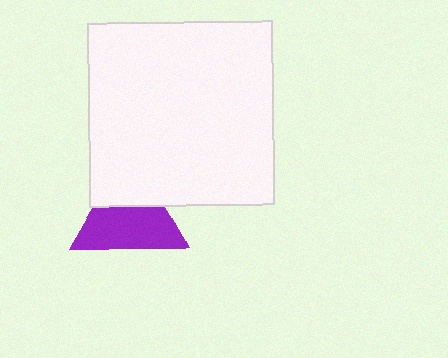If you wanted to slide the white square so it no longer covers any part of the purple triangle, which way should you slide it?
Slide it up — that is the most direct way to separate the two shapes.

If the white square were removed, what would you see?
You would see the complete purple triangle.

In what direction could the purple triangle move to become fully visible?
The purple triangle could move down. That would shift it out from behind the white square entirely.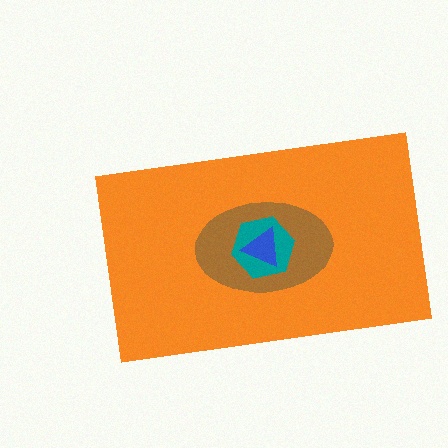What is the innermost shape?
The blue triangle.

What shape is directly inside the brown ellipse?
The teal hexagon.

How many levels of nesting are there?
4.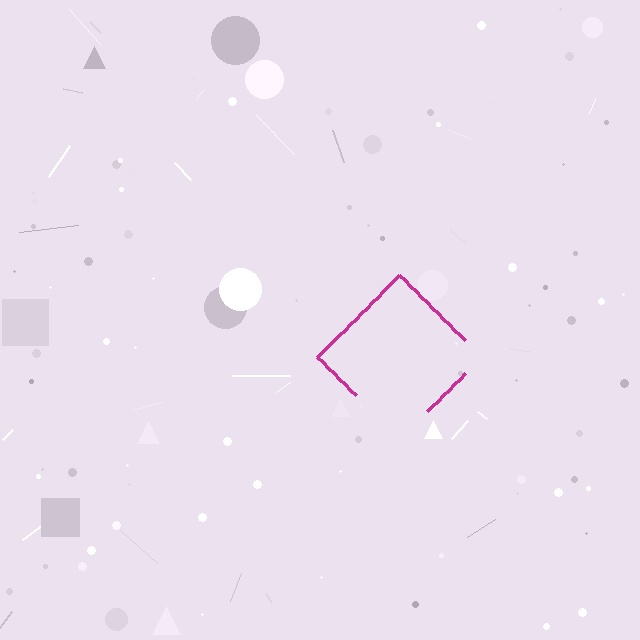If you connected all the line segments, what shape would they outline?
They would outline a diamond.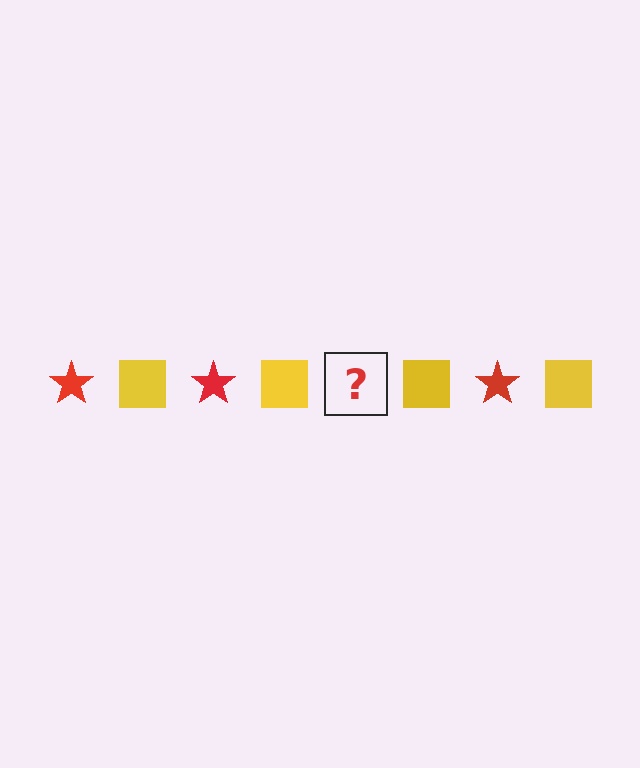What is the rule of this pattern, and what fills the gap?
The rule is that the pattern alternates between red star and yellow square. The gap should be filled with a red star.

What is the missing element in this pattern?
The missing element is a red star.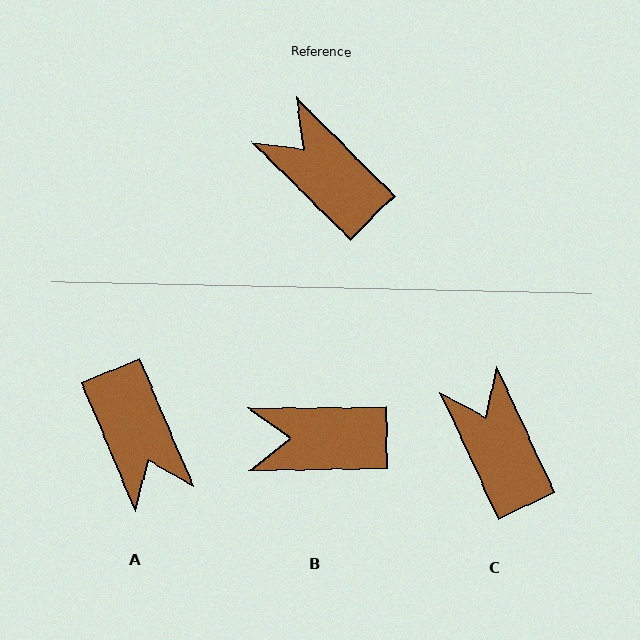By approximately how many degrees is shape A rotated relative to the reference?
Approximately 158 degrees counter-clockwise.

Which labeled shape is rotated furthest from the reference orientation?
A, about 158 degrees away.